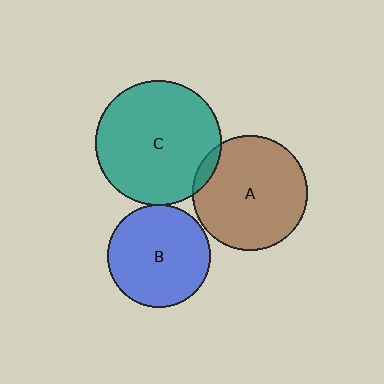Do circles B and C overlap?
Yes.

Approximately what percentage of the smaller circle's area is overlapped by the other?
Approximately 5%.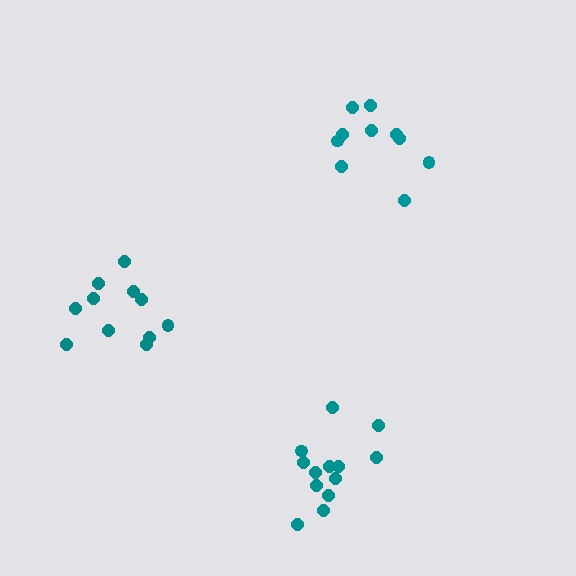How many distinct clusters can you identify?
There are 3 distinct clusters.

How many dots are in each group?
Group 1: 11 dots, Group 2: 10 dots, Group 3: 13 dots (34 total).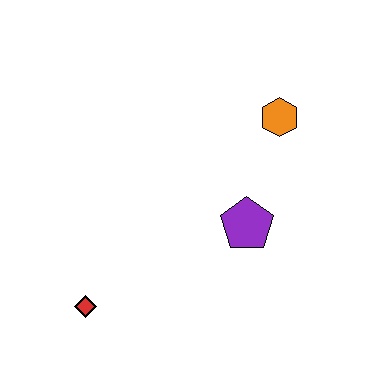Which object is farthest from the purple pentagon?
The red diamond is farthest from the purple pentagon.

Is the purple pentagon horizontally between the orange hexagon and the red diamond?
Yes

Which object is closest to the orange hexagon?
The purple pentagon is closest to the orange hexagon.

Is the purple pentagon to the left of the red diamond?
No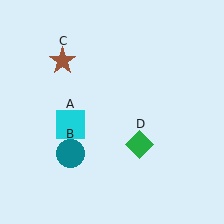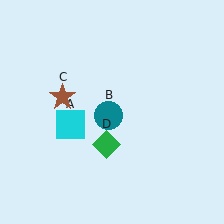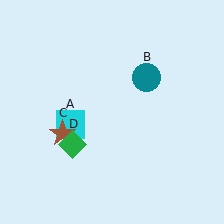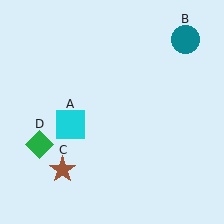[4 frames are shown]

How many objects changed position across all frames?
3 objects changed position: teal circle (object B), brown star (object C), green diamond (object D).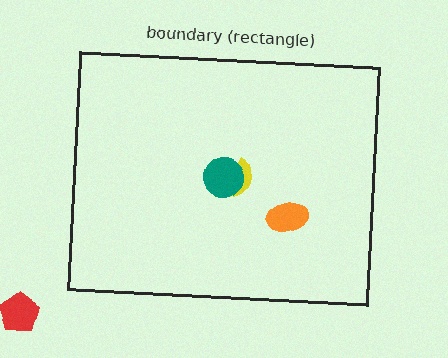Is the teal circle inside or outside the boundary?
Inside.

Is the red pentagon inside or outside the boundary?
Outside.